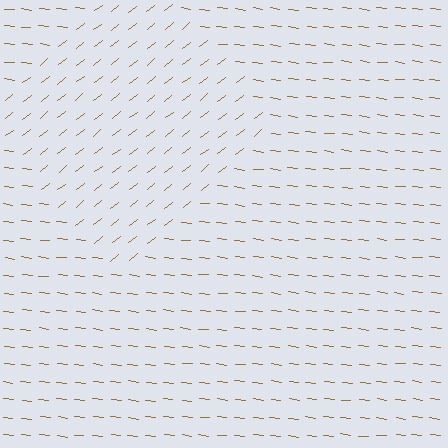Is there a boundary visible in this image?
Yes, there is a texture boundary formed by a change in line orientation.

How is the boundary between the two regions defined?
The boundary is defined purely by a change in line orientation (approximately 45 degrees difference). All lines are the same color and thickness.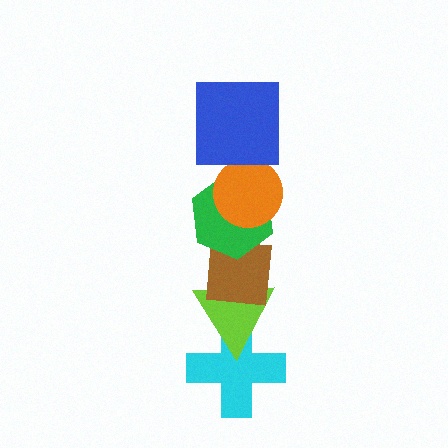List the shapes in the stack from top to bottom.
From top to bottom: the blue square, the orange circle, the green hexagon, the brown square, the lime triangle, the cyan cross.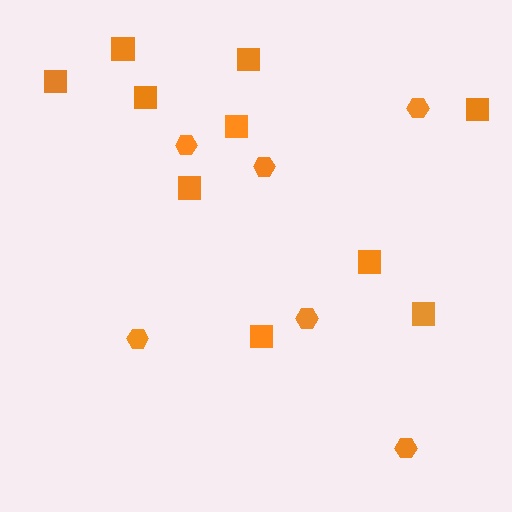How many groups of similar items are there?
There are 2 groups: one group of hexagons (6) and one group of squares (10).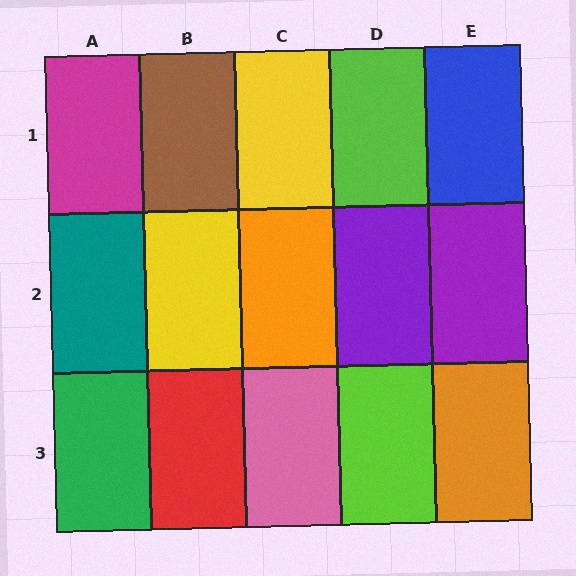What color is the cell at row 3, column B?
Red.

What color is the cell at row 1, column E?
Blue.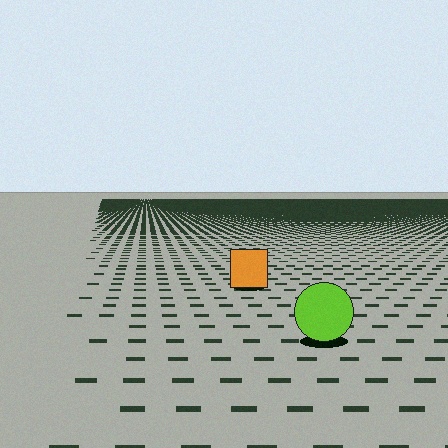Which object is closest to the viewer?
The lime circle is closest. The texture marks near it are larger and more spread out.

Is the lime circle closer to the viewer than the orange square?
Yes. The lime circle is closer — you can tell from the texture gradient: the ground texture is coarser near it.